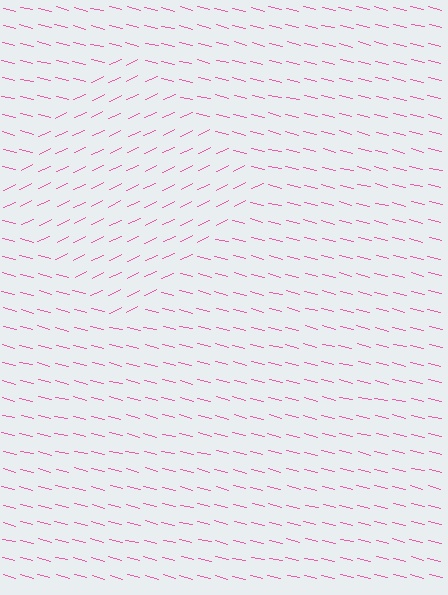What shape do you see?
I see a diamond.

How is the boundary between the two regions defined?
The boundary is defined purely by a change in line orientation (approximately 39 degrees difference). All lines are the same color and thickness.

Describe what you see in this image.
The image is filled with small pink line segments. A diamond region in the image has lines oriented differently from the surrounding lines, creating a visible texture boundary.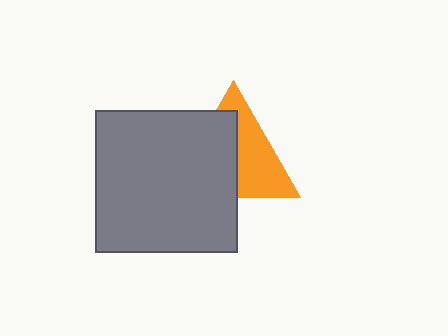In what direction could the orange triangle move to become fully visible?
The orange triangle could move right. That would shift it out from behind the gray square entirely.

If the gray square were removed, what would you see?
You would see the complete orange triangle.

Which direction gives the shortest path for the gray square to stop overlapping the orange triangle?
Moving left gives the shortest separation.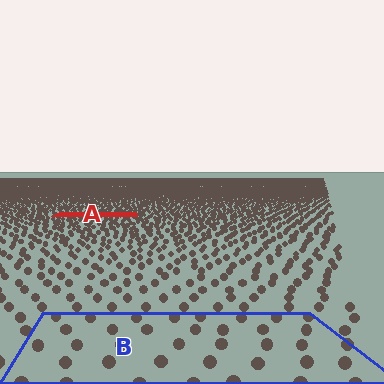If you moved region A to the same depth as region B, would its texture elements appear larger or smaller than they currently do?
They would appear larger. At a closer depth, the same texture elements are projected at a bigger on-screen size.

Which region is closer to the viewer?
Region B is closer. The texture elements there are larger and more spread out.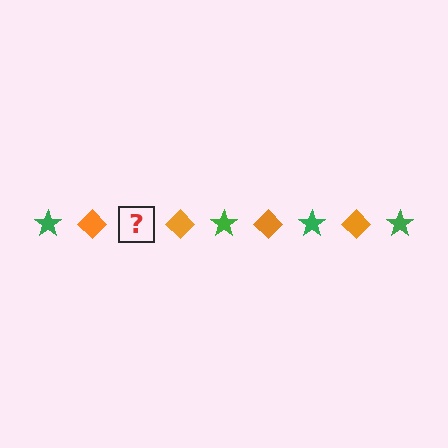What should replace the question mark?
The question mark should be replaced with a green star.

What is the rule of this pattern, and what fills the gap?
The rule is that the pattern alternates between green star and orange diamond. The gap should be filled with a green star.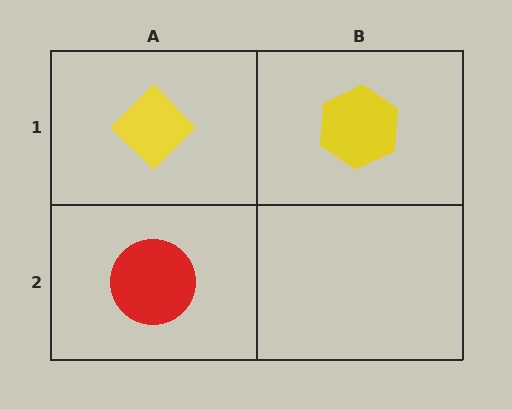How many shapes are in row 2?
1 shape.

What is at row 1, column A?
A yellow diamond.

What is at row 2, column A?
A red circle.